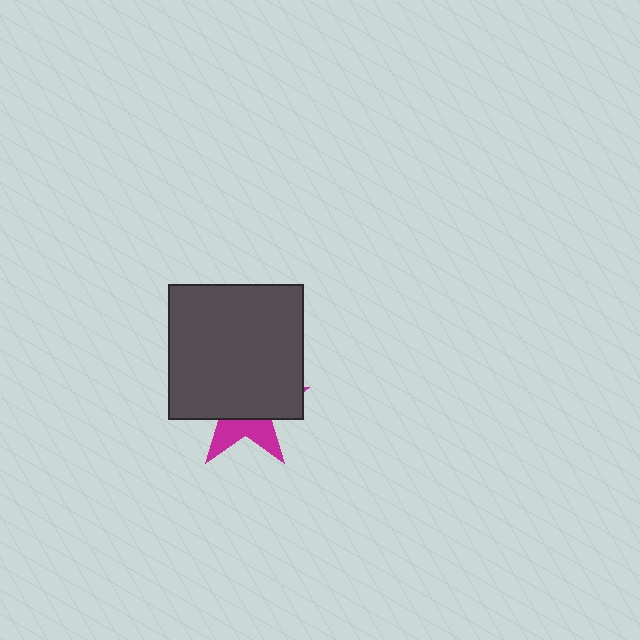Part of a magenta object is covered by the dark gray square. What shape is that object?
It is a star.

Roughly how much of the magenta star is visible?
A small part of it is visible (roughly 34%).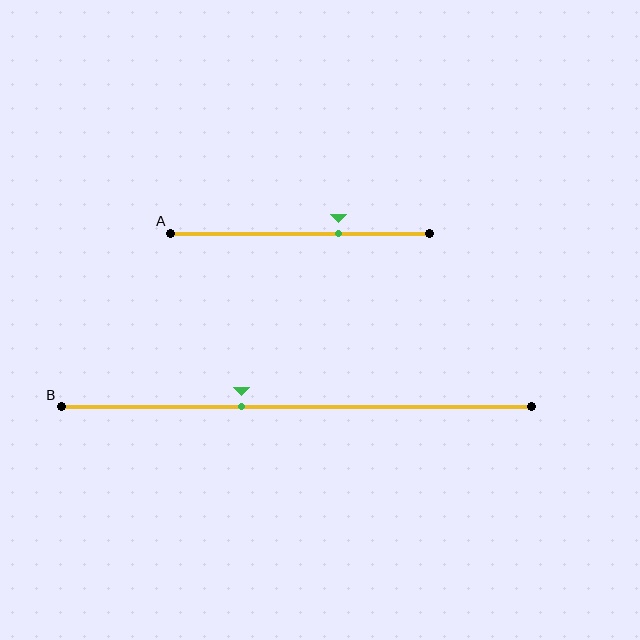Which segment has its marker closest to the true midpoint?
Segment B has its marker closest to the true midpoint.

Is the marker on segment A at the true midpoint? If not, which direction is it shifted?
No, the marker on segment A is shifted to the right by about 15% of the segment length.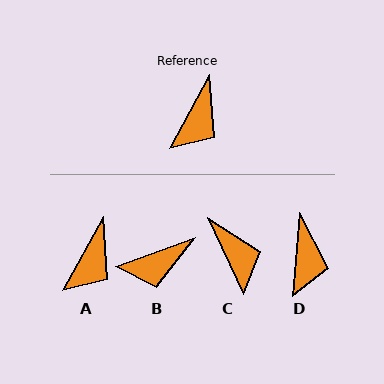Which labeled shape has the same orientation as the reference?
A.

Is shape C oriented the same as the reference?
No, it is off by about 53 degrees.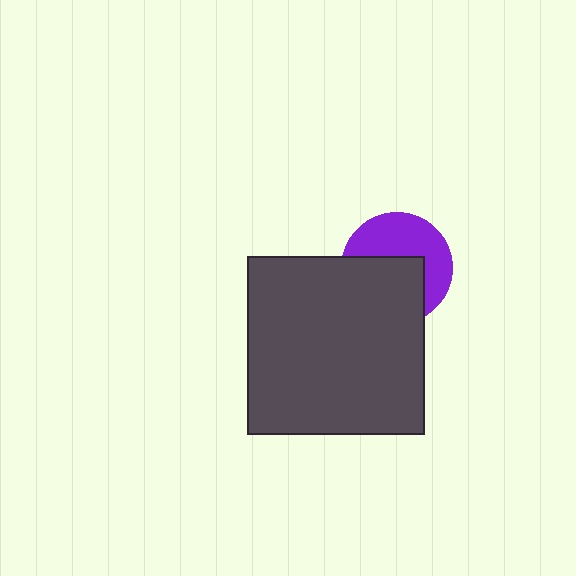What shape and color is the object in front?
The object in front is a dark gray square.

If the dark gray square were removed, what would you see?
You would see the complete purple circle.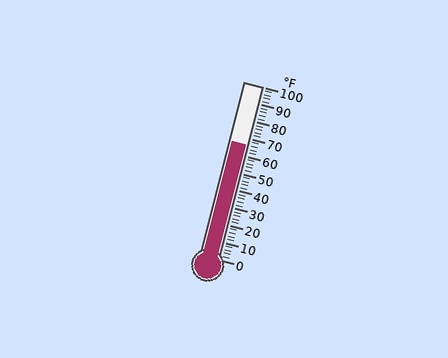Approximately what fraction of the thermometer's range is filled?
The thermometer is filled to approximately 65% of its range.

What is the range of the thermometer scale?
The thermometer scale ranges from 0°F to 100°F.